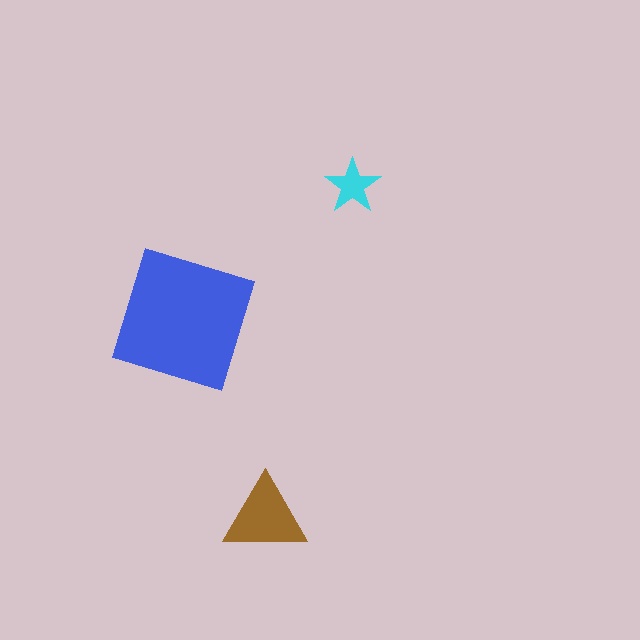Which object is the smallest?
The cyan star.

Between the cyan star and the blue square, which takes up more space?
The blue square.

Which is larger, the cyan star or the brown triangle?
The brown triangle.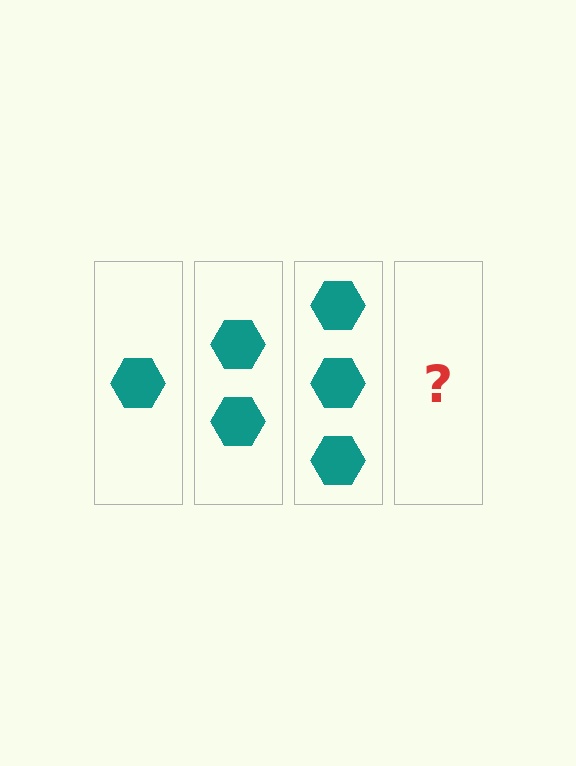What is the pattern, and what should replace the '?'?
The pattern is that each step adds one more hexagon. The '?' should be 4 hexagons.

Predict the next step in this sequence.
The next step is 4 hexagons.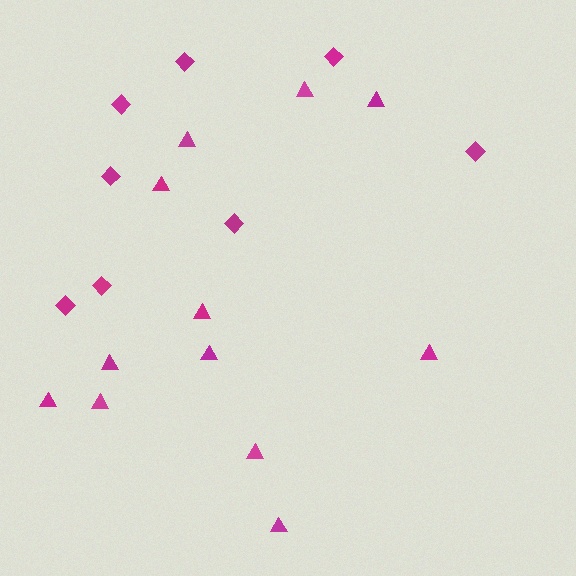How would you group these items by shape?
There are 2 groups: one group of diamonds (8) and one group of triangles (12).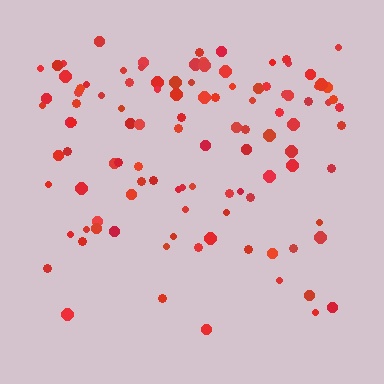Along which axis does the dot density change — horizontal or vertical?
Vertical.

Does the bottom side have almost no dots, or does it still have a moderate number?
Still a moderate number, just noticeably fewer than the top.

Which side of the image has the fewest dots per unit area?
The bottom.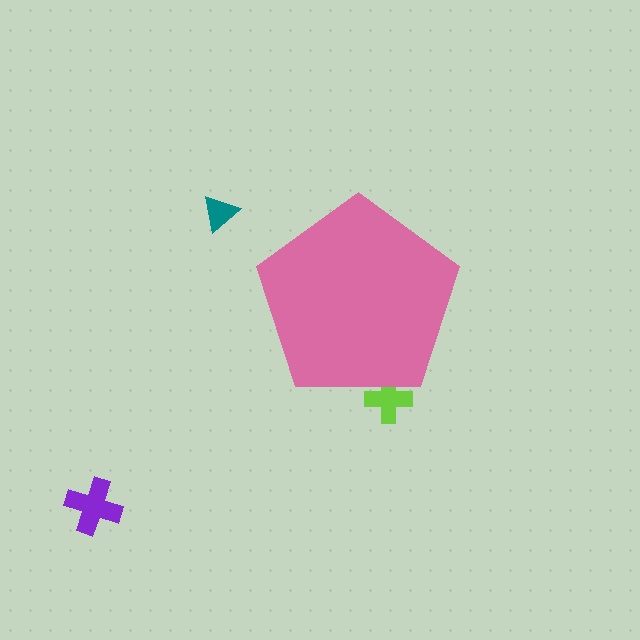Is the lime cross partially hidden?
Yes, the lime cross is partially hidden behind the pink pentagon.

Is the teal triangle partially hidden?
No, the teal triangle is fully visible.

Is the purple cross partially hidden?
No, the purple cross is fully visible.